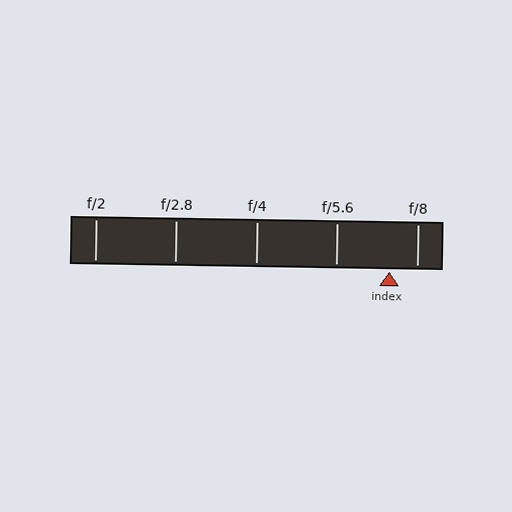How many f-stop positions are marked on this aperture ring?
There are 5 f-stop positions marked.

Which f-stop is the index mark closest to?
The index mark is closest to f/8.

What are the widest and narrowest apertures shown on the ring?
The widest aperture shown is f/2 and the narrowest is f/8.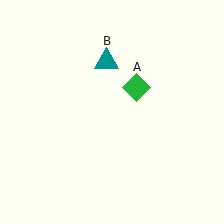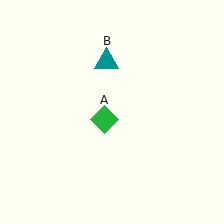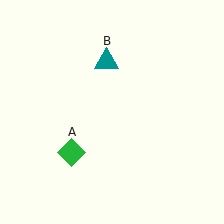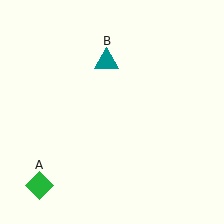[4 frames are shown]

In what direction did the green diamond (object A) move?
The green diamond (object A) moved down and to the left.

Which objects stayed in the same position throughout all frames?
Teal triangle (object B) remained stationary.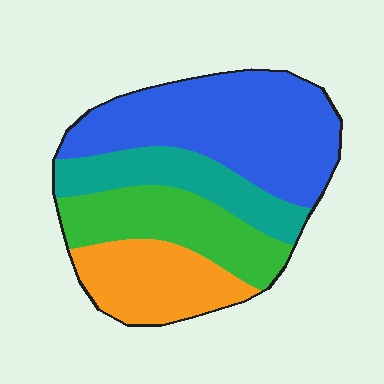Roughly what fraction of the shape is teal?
Teal covers around 20% of the shape.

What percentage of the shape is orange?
Orange takes up between a sixth and a third of the shape.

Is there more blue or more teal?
Blue.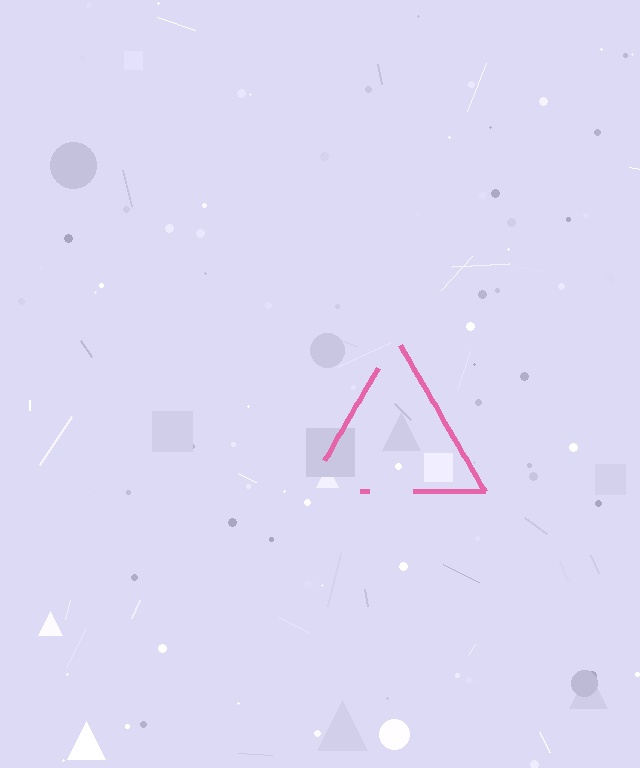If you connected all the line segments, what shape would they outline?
They would outline a triangle.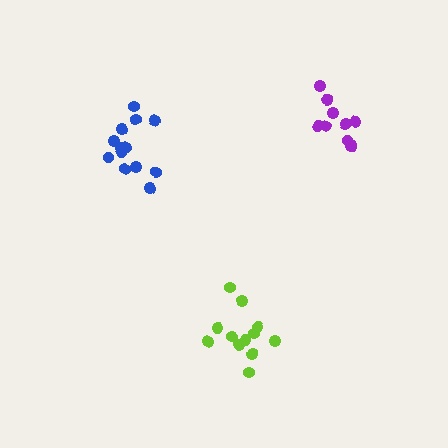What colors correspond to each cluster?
The clusters are colored: blue, purple, lime.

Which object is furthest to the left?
The blue cluster is leftmost.